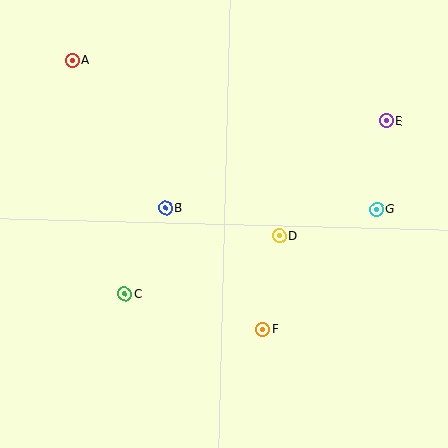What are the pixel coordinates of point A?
Point A is at (72, 61).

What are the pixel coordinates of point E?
Point E is at (386, 121).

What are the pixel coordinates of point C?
Point C is at (125, 294).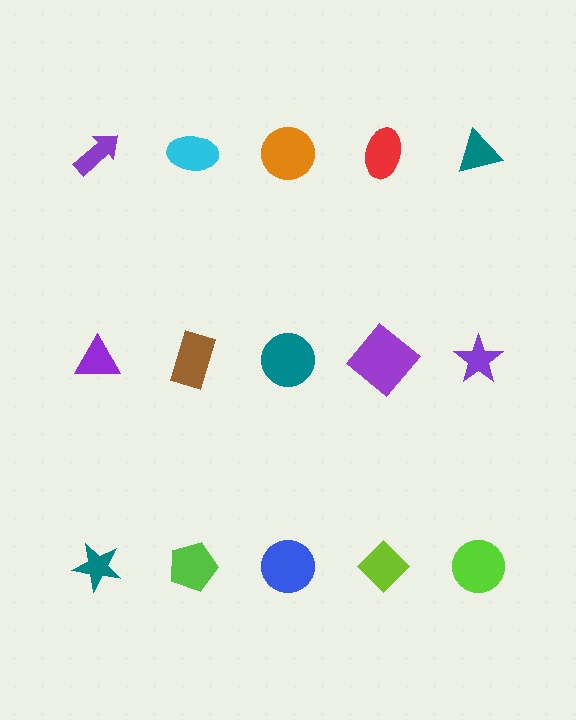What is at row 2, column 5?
A purple star.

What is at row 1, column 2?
A cyan ellipse.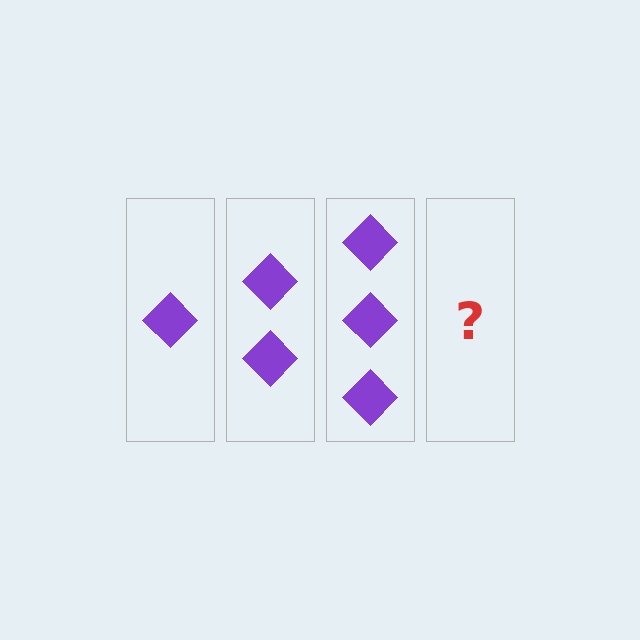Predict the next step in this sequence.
The next step is 4 diamonds.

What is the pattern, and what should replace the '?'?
The pattern is that each step adds one more diamond. The '?' should be 4 diamonds.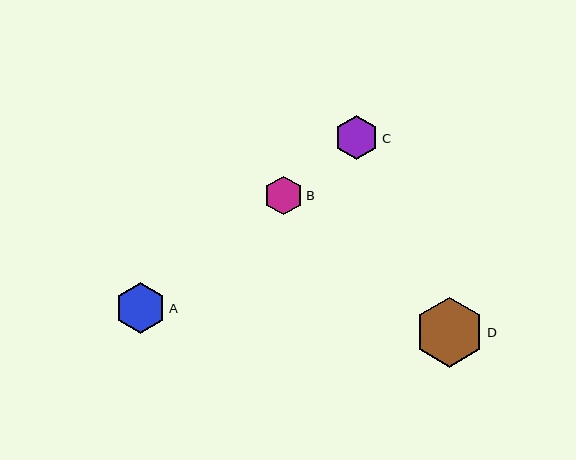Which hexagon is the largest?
Hexagon D is the largest with a size of approximately 70 pixels.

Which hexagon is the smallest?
Hexagon B is the smallest with a size of approximately 39 pixels.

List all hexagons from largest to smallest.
From largest to smallest: D, A, C, B.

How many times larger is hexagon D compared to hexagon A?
Hexagon D is approximately 1.4 times the size of hexagon A.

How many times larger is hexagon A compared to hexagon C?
Hexagon A is approximately 1.2 times the size of hexagon C.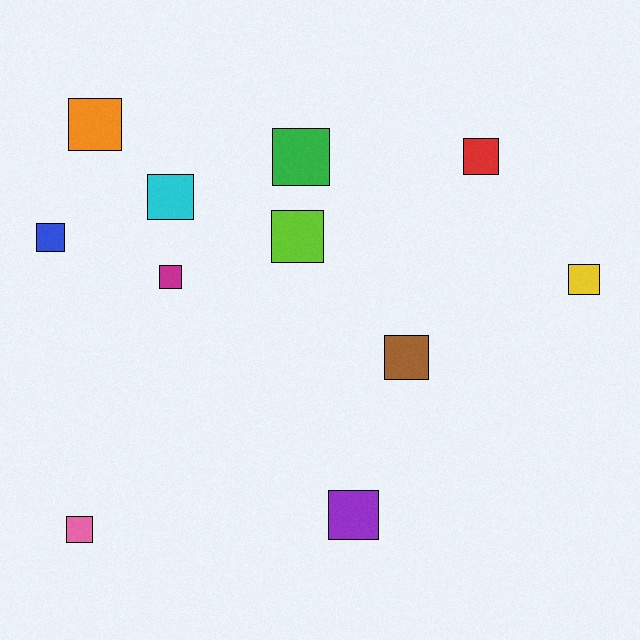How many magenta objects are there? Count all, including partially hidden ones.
There is 1 magenta object.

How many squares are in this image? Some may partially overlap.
There are 11 squares.